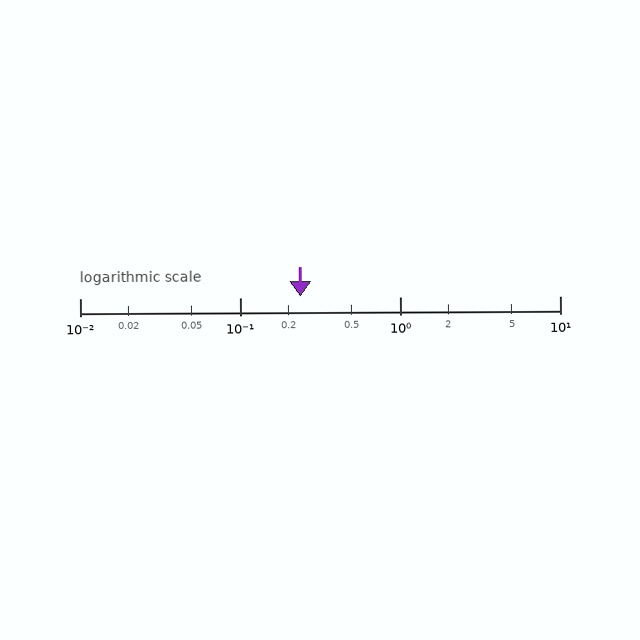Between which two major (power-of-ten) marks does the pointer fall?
The pointer is between 0.1 and 1.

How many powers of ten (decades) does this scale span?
The scale spans 3 decades, from 0.01 to 10.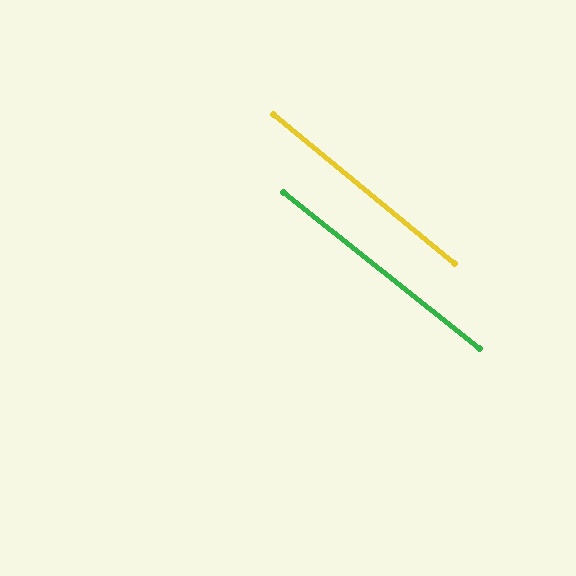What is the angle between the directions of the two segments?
Approximately 1 degree.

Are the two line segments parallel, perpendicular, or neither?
Parallel — their directions differ by only 0.9°.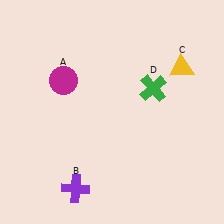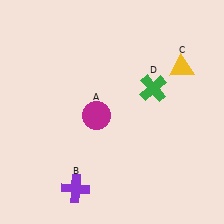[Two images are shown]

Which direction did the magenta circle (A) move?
The magenta circle (A) moved down.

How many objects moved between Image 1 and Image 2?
1 object moved between the two images.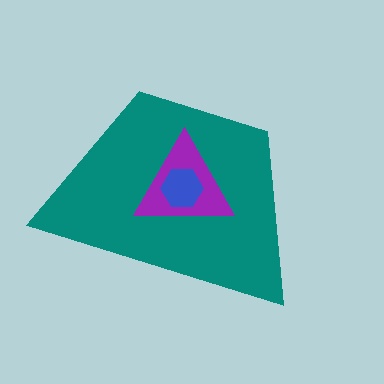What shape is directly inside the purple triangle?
The blue hexagon.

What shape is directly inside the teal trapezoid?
The purple triangle.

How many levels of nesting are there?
3.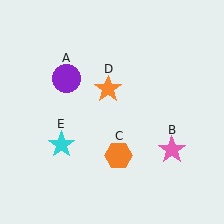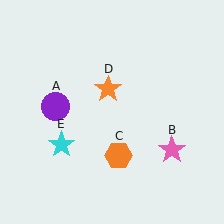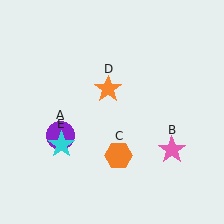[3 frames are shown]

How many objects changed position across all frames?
1 object changed position: purple circle (object A).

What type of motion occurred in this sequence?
The purple circle (object A) rotated counterclockwise around the center of the scene.